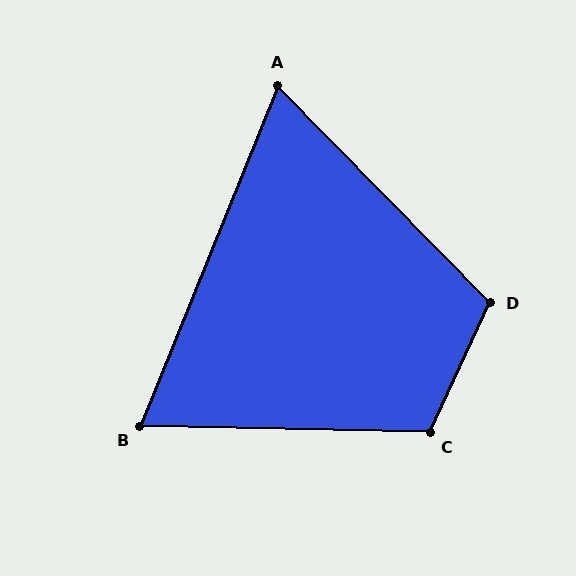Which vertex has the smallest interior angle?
A, at approximately 67 degrees.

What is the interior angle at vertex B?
Approximately 69 degrees (acute).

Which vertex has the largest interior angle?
C, at approximately 113 degrees.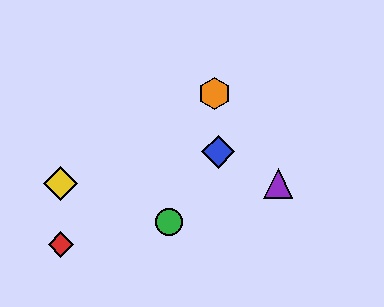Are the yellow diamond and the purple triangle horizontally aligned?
Yes, both are at y≈183.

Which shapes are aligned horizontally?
The yellow diamond, the purple triangle are aligned horizontally.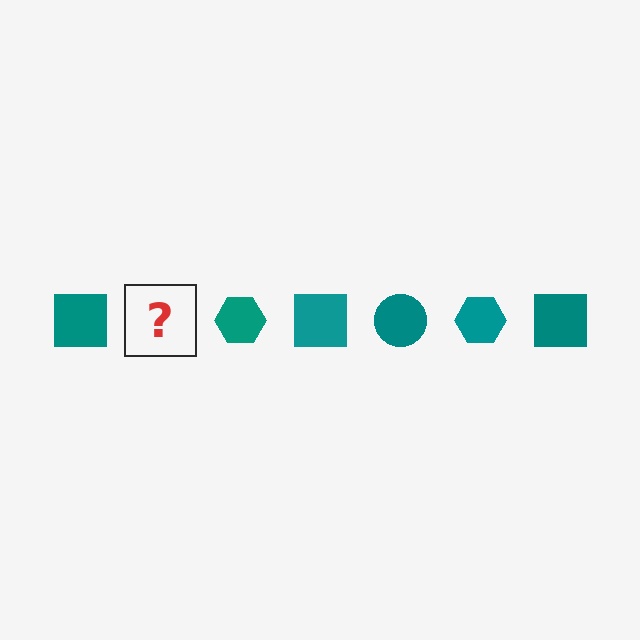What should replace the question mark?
The question mark should be replaced with a teal circle.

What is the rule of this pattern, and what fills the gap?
The rule is that the pattern cycles through square, circle, hexagon shapes in teal. The gap should be filled with a teal circle.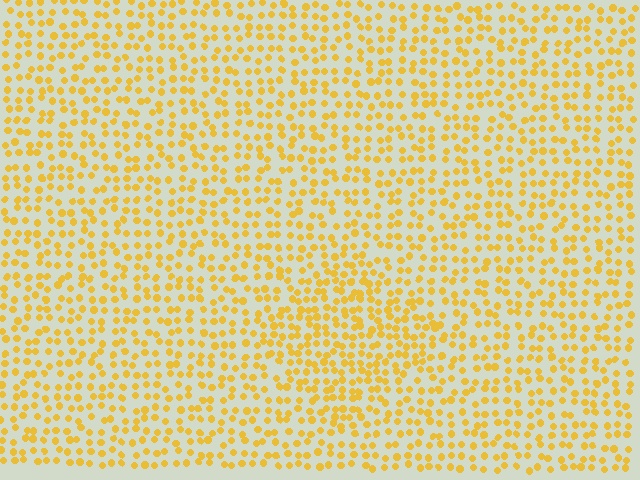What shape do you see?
I see a diamond.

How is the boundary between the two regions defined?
The boundary is defined by a change in element density (approximately 1.5x ratio). All elements are the same color, size, and shape.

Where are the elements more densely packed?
The elements are more densely packed inside the diamond boundary.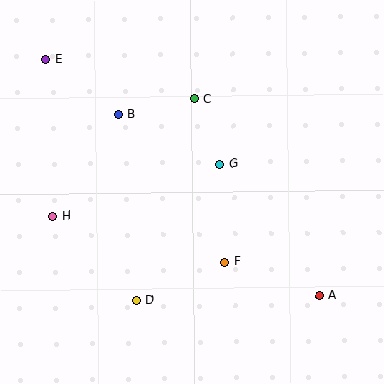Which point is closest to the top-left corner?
Point E is closest to the top-left corner.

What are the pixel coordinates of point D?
Point D is at (137, 300).